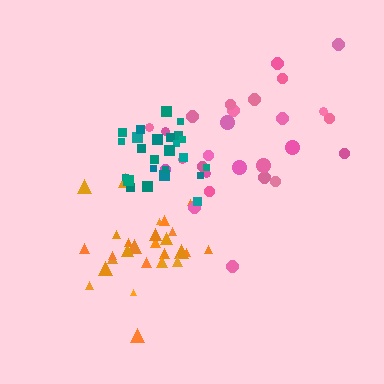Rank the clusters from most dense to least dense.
teal, orange, pink.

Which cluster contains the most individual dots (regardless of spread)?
Orange (28).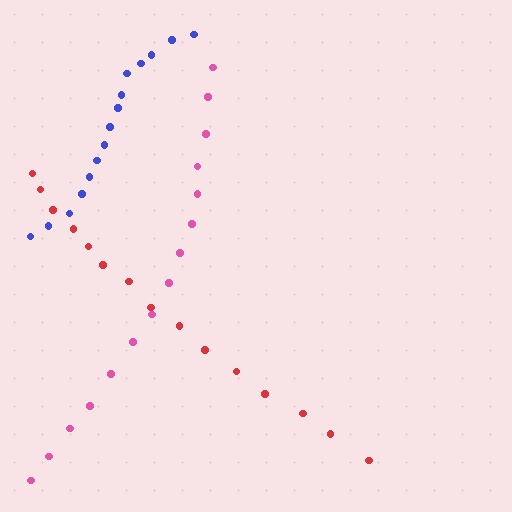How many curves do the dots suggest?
There are 3 distinct paths.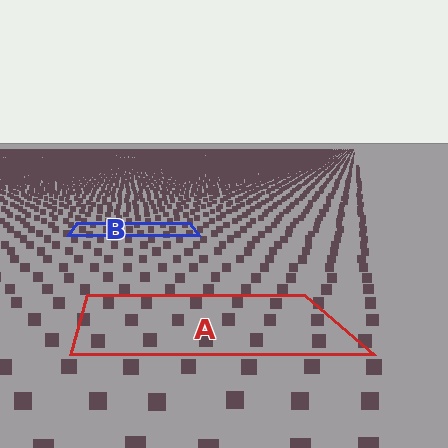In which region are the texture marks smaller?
The texture marks are smaller in region B, because it is farther away.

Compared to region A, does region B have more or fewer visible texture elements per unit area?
Region B has more texture elements per unit area — they are packed more densely because it is farther away.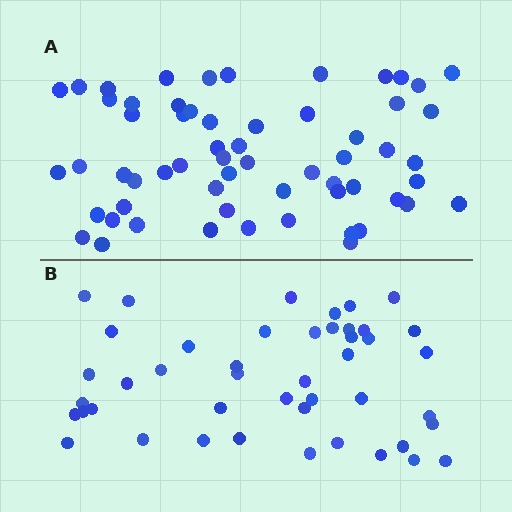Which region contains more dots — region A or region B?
Region A (the top region) has more dots.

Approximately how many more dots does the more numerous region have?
Region A has approximately 15 more dots than region B.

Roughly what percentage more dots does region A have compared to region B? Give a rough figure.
About 35% more.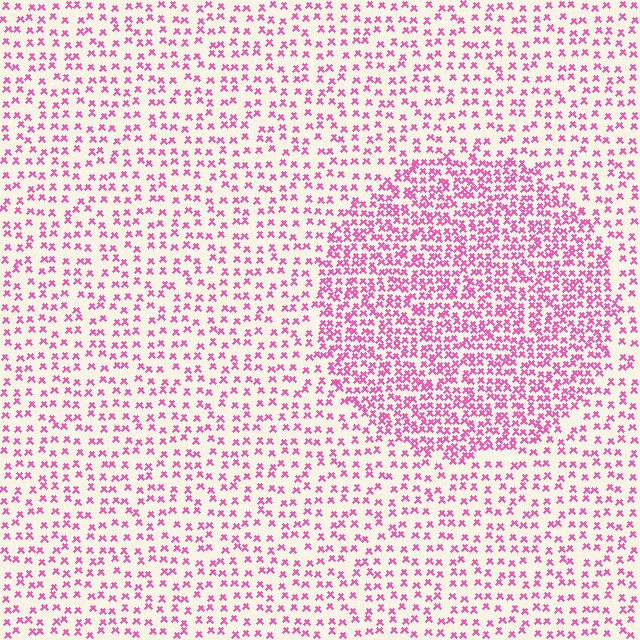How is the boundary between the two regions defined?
The boundary is defined by a change in element density (approximately 2.1x ratio). All elements are the same color, size, and shape.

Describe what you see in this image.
The image contains small pink elements arranged at two different densities. A circle-shaped region is visible where the elements are more densely packed than the surrounding area.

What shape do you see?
I see a circle.